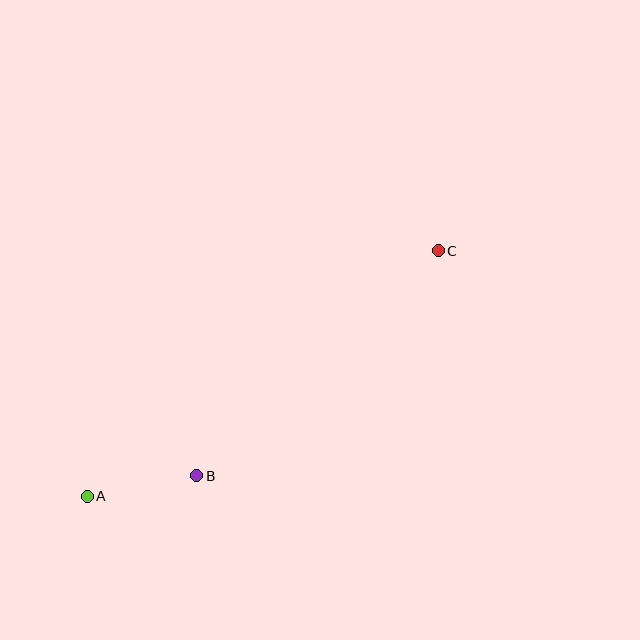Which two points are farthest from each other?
Points A and C are farthest from each other.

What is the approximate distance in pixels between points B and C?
The distance between B and C is approximately 330 pixels.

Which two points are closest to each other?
Points A and B are closest to each other.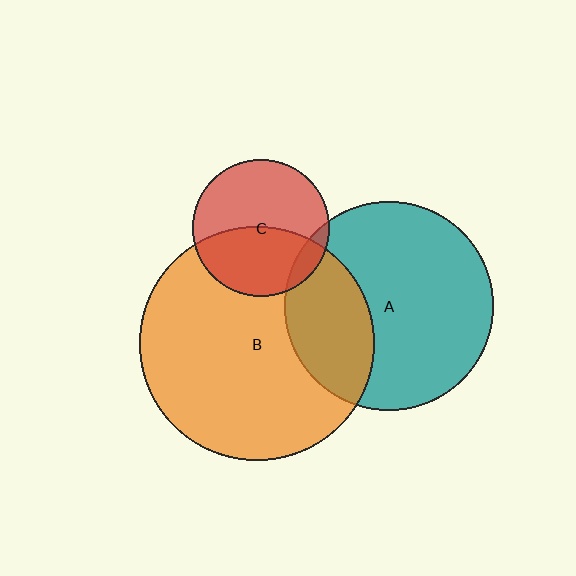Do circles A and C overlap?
Yes.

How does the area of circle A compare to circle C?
Approximately 2.3 times.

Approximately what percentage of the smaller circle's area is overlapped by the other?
Approximately 10%.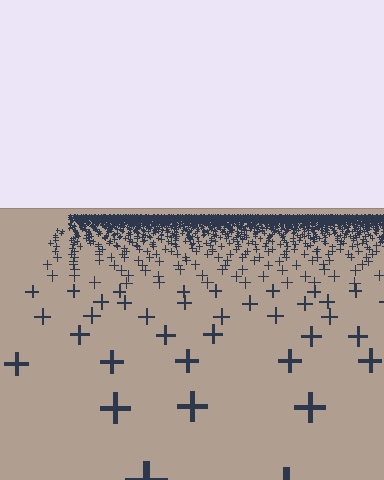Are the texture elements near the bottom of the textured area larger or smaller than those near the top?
Larger. Near the bottom, elements are closer to the viewer and appear at a bigger on-screen size.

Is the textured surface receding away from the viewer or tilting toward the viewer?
The surface is receding away from the viewer. Texture elements get smaller and denser toward the top.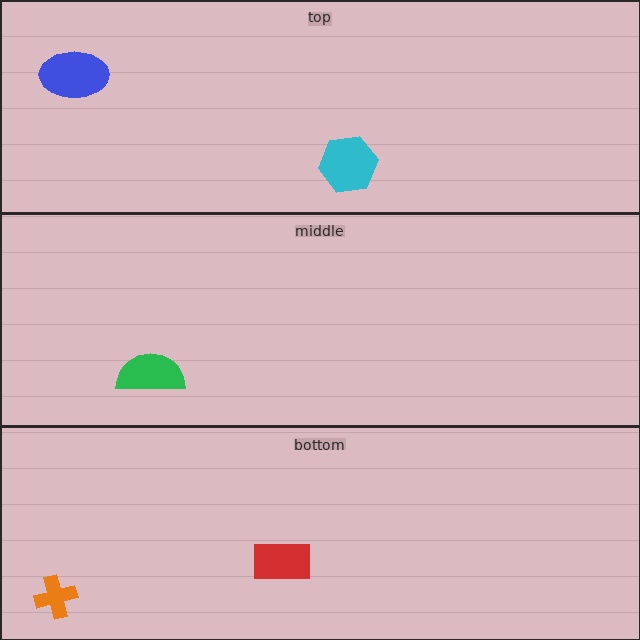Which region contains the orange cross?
The bottom region.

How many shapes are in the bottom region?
2.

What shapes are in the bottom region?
The red rectangle, the orange cross.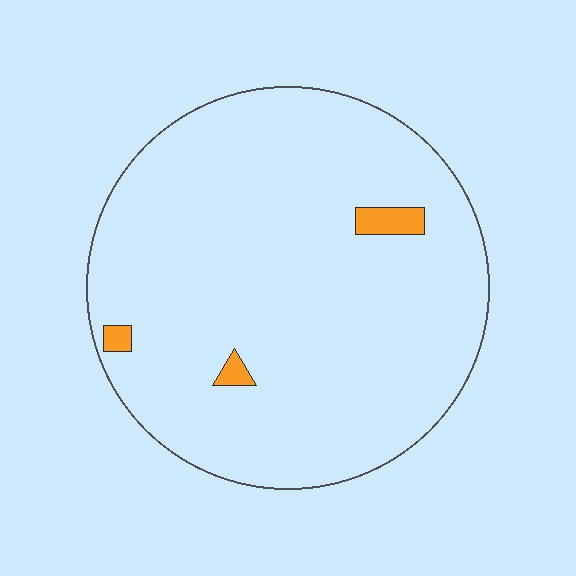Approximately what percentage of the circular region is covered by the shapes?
Approximately 5%.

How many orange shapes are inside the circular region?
3.